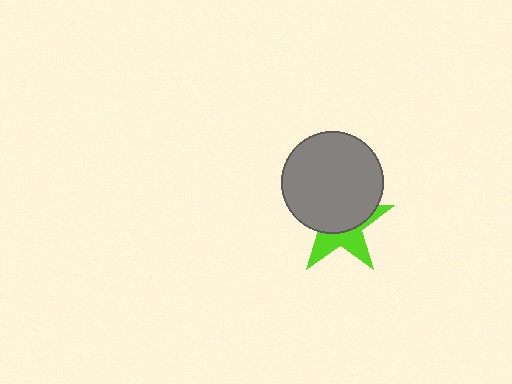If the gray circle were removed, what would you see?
You would see the complete lime star.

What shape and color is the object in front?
The object in front is a gray circle.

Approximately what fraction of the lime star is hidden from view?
Roughly 60% of the lime star is hidden behind the gray circle.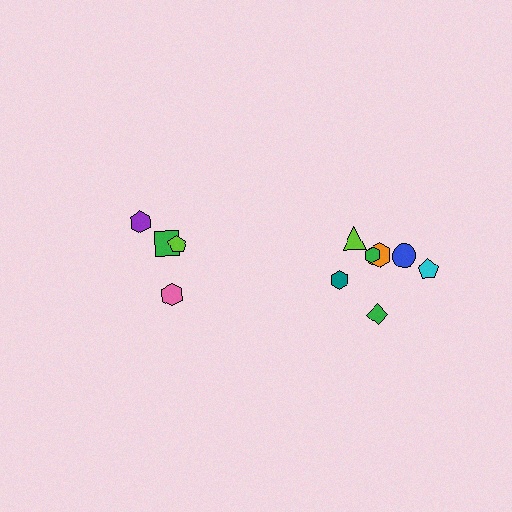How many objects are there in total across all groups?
There are 11 objects.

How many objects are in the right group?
There are 7 objects.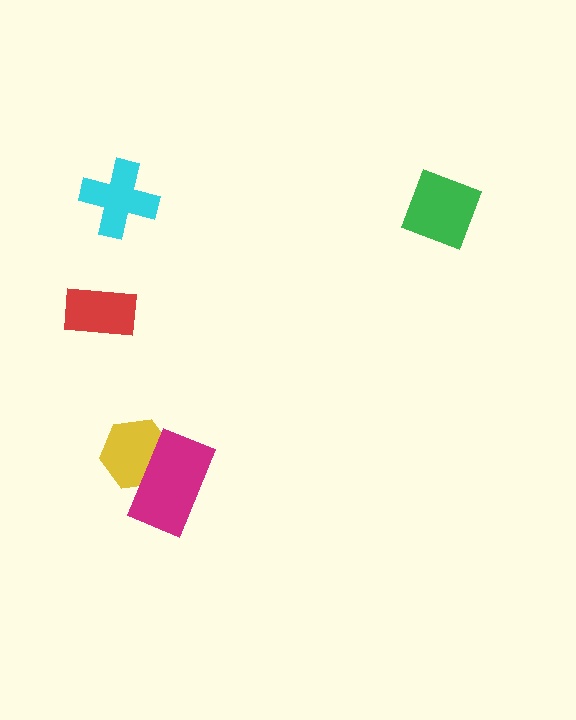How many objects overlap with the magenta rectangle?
1 object overlaps with the magenta rectangle.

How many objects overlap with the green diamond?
0 objects overlap with the green diamond.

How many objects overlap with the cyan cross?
0 objects overlap with the cyan cross.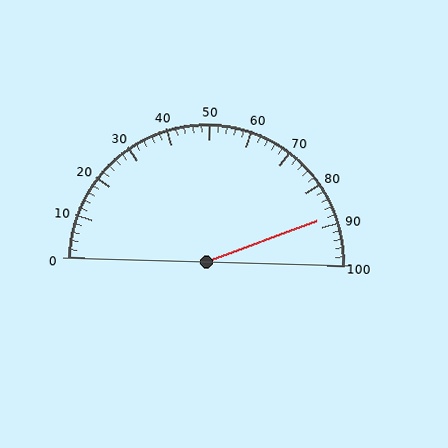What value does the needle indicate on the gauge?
The needle indicates approximately 88.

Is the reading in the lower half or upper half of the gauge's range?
The reading is in the upper half of the range (0 to 100).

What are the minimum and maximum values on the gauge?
The gauge ranges from 0 to 100.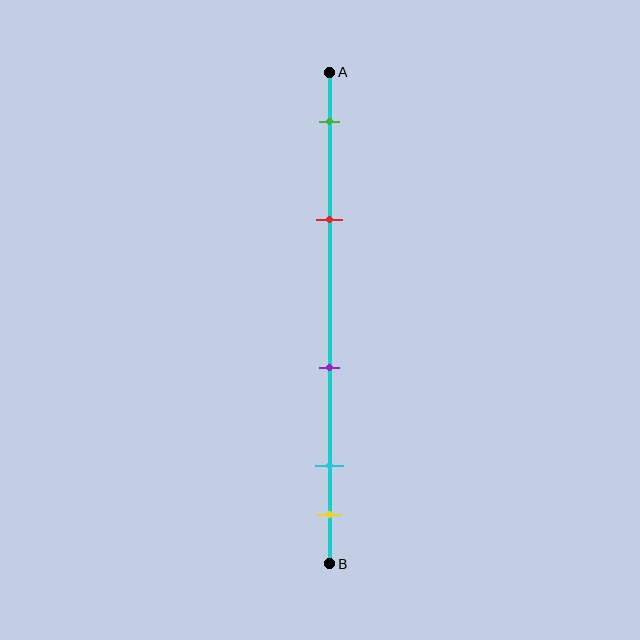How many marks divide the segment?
There are 5 marks dividing the segment.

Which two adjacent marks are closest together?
The cyan and yellow marks are the closest adjacent pair.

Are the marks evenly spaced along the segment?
No, the marks are not evenly spaced.